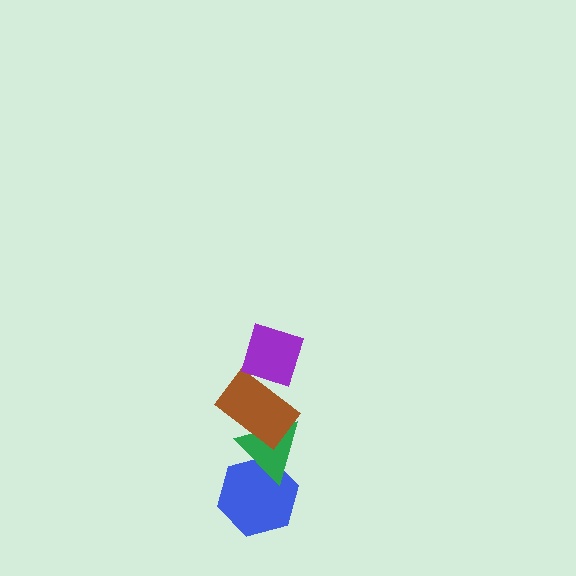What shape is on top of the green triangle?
The brown rectangle is on top of the green triangle.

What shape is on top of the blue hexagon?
The green triangle is on top of the blue hexagon.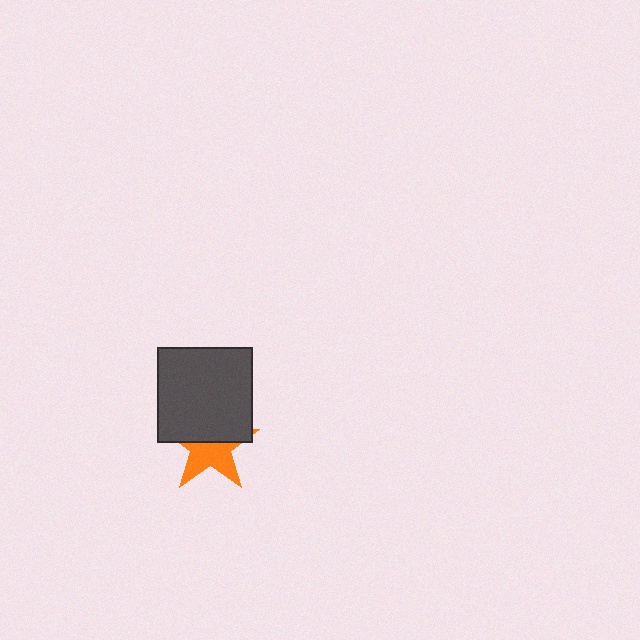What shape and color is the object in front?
The object in front is a dark gray square.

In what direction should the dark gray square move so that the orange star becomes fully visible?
The dark gray square should move up. That is the shortest direction to clear the overlap and leave the orange star fully visible.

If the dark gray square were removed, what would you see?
You would see the complete orange star.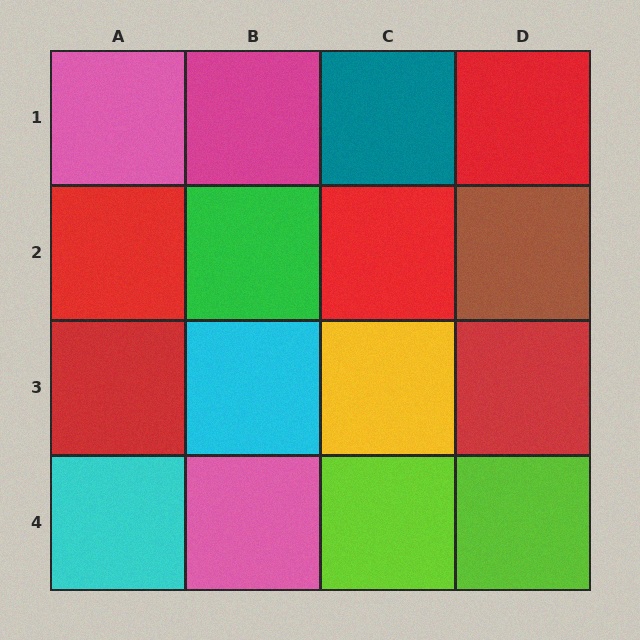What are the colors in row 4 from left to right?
Cyan, pink, lime, lime.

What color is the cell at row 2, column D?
Brown.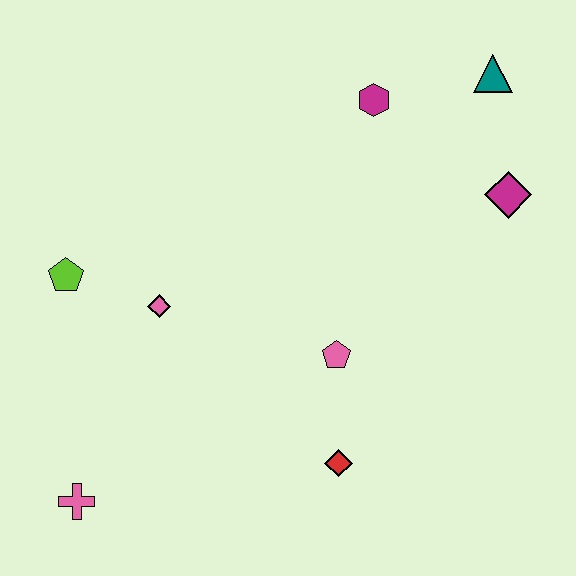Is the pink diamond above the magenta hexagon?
No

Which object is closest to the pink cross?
The pink diamond is closest to the pink cross.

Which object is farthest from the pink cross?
The teal triangle is farthest from the pink cross.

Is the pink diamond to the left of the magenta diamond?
Yes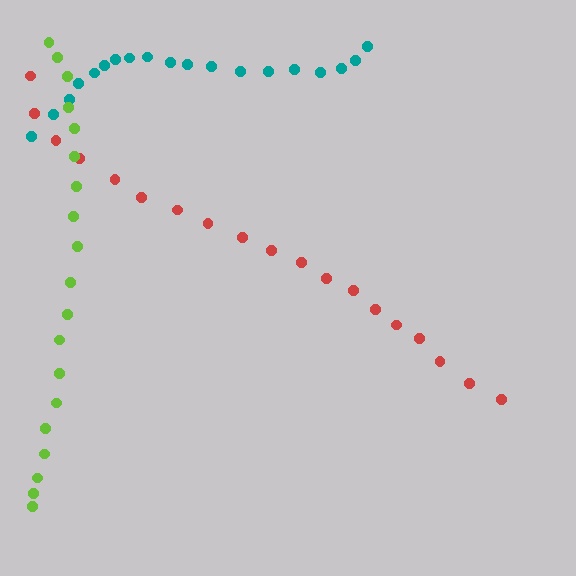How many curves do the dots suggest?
There are 3 distinct paths.